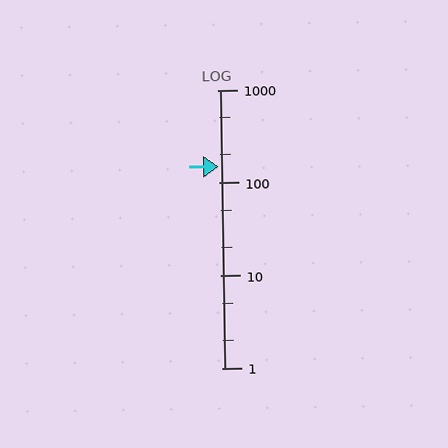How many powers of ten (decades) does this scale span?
The scale spans 3 decades, from 1 to 1000.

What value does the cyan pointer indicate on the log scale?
The pointer indicates approximately 150.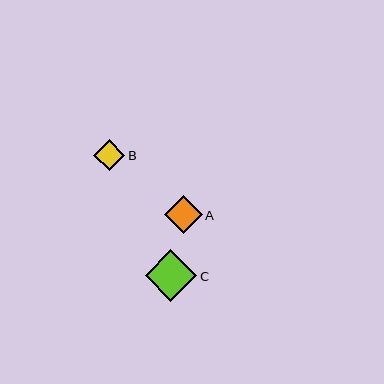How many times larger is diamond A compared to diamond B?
Diamond A is approximately 1.2 times the size of diamond B.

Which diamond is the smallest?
Diamond B is the smallest with a size of approximately 31 pixels.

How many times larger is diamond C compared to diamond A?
Diamond C is approximately 1.4 times the size of diamond A.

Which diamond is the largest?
Diamond C is the largest with a size of approximately 52 pixels.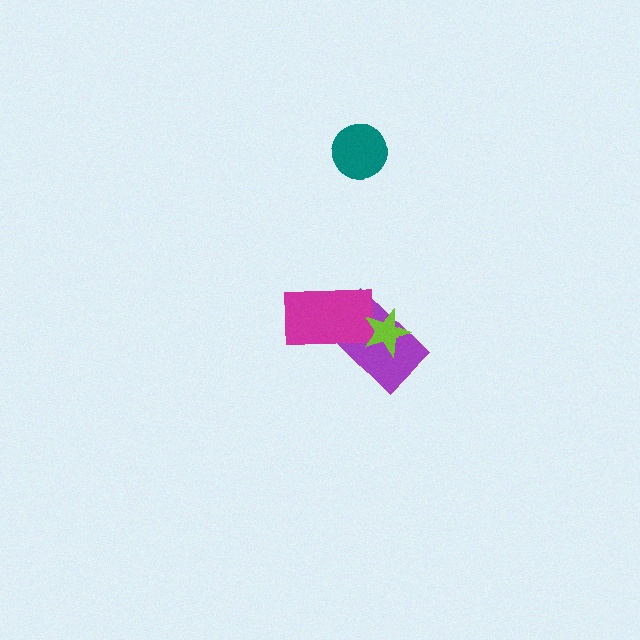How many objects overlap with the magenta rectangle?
2 objects overlap with the magenta rectangle.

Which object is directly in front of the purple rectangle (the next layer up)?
The magenta rectangle is directly in front of the purple rectangle.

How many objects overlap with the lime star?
2 objects overlap with the lime star.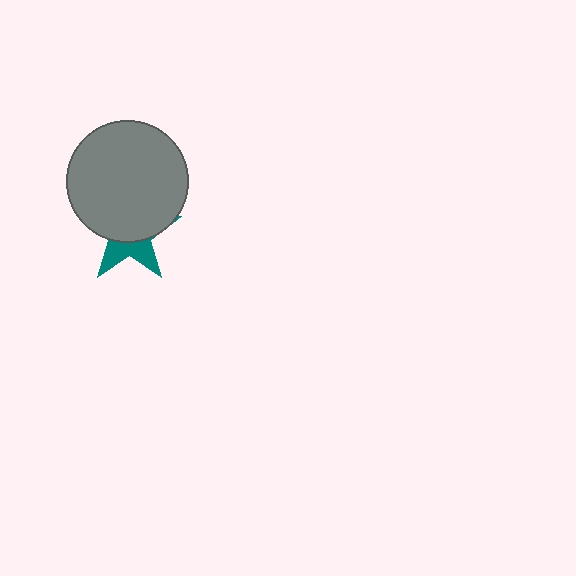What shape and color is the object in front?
The object in front is a gray circle.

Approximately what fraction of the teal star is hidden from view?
Roughly 65% of the teal star is hidden behind the gray circle.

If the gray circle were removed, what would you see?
You would see the complete teal star.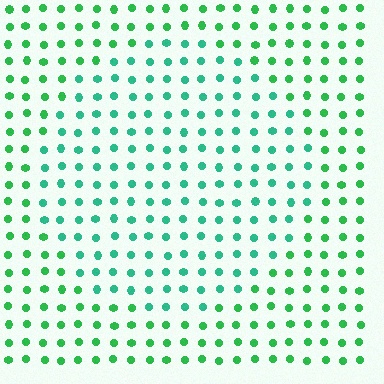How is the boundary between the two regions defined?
The boundary is defined purely by a slight shift in hue (about 27 degrees). Spacing, size, and orientation are identical on both sides.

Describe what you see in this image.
The image is filled with small green elements in a uniform arrangement. A circle-shaped region is visible where the elements are tinted to a slightly different hue, forming a subtle color boundary.